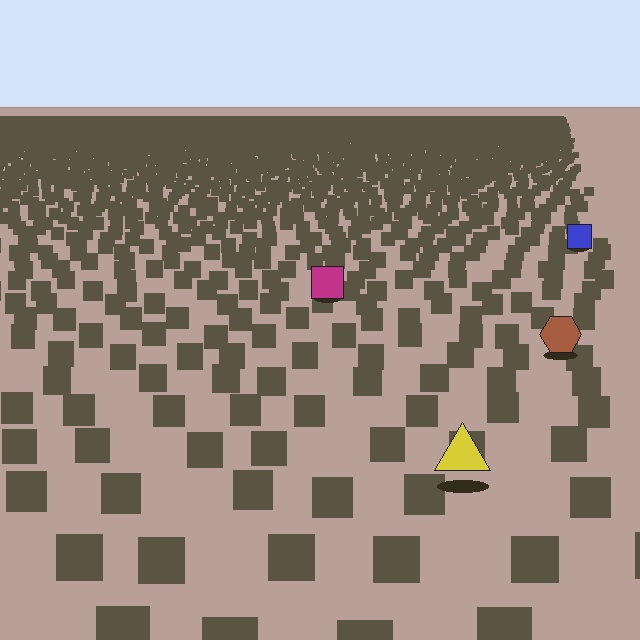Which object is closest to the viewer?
The yellow triangle is closest. The texture marks near it are larger and more spread out.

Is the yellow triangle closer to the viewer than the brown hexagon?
Yes. The yellow triangle is closer — you can tell from the texture gradient: the ground texture is coarser near it.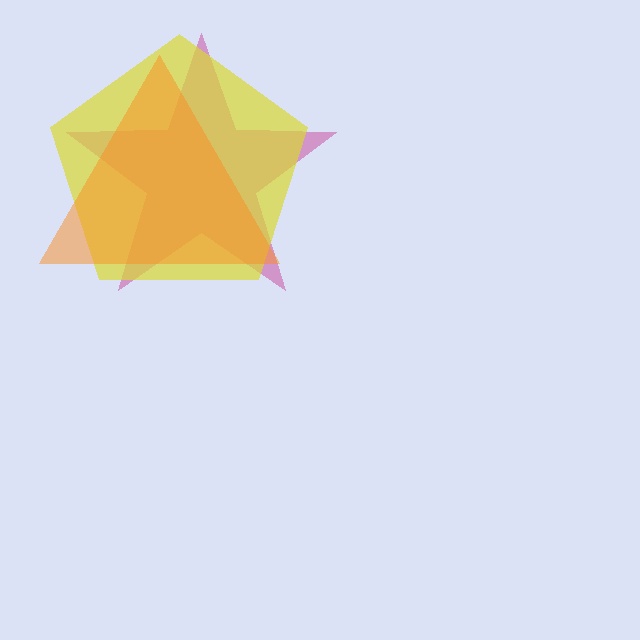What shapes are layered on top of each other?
The layered shapes are: a magenta star, a yellow pentagon, an orange triangle.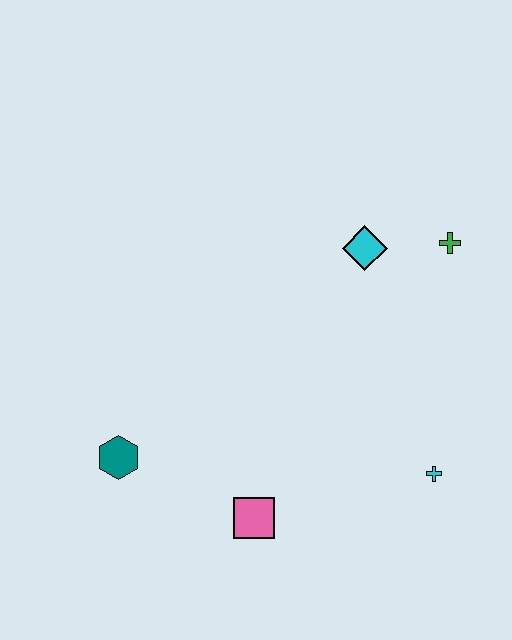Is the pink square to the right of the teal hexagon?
Yes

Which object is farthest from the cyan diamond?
The teal hexagon is farthest from the cyan diamond.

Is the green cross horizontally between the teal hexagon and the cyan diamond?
No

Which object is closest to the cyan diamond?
The green cross is closest to the cyan diamond.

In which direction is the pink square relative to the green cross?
The pink square is below the green cross.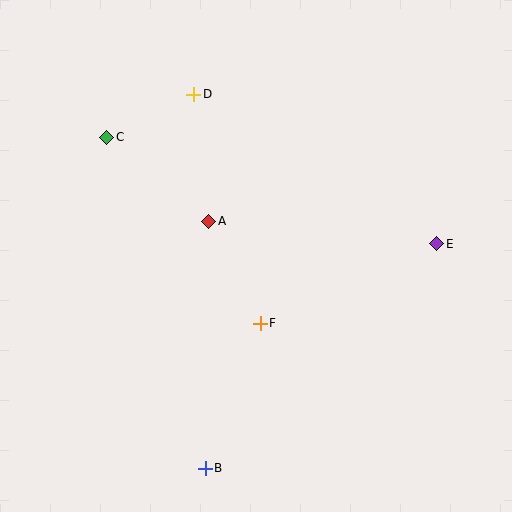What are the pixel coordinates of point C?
Point C is at (107, 137).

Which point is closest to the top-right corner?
Point E is closest to the top-right corner.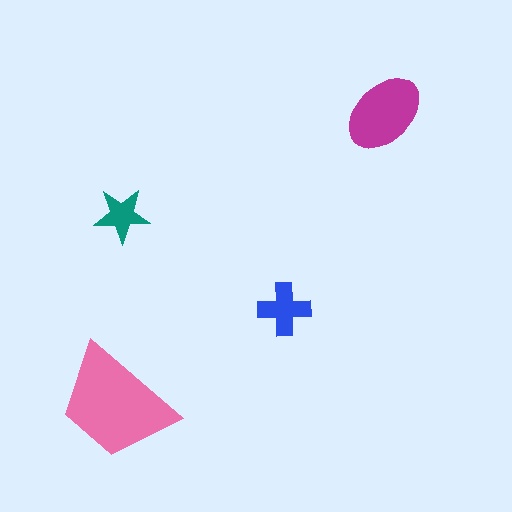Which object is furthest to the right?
The magenta ellipse is rightmost.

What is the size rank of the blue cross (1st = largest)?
3rd.